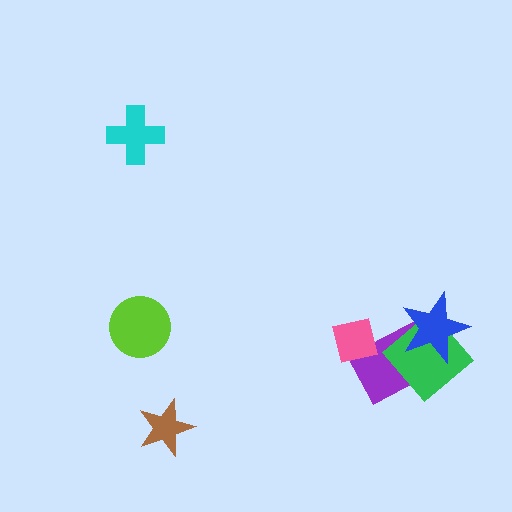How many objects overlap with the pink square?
1 object overlaps with the pink square.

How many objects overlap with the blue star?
2 objects overlap with the blue star.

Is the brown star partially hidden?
No, no other shape covers it.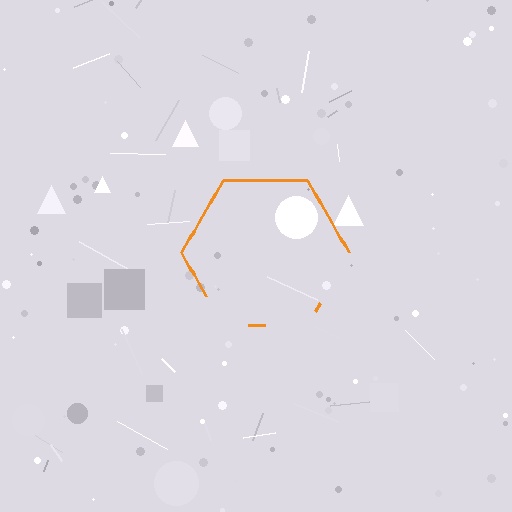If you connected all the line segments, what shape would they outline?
They would outline a hexagon.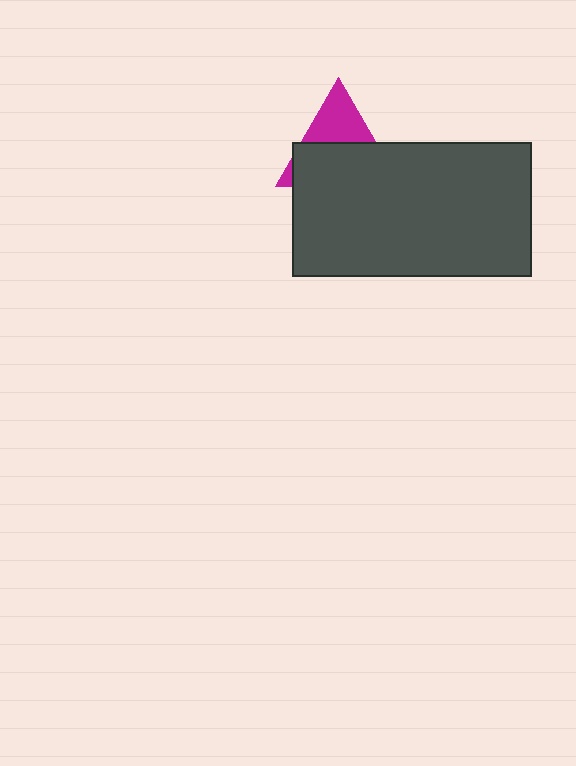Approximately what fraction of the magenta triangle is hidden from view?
Roughly 62% of the magenta triangle is hidden behind the dark gray rectangle.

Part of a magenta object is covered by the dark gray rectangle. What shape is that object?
It is a triangle.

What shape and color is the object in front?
The object in front is a dark gray rectangle.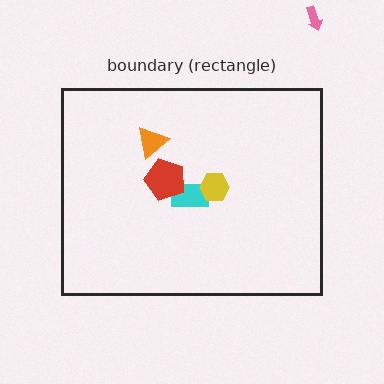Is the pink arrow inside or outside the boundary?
Outside.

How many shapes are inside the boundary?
4 inside, 1 outside.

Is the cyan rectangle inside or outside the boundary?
Inside.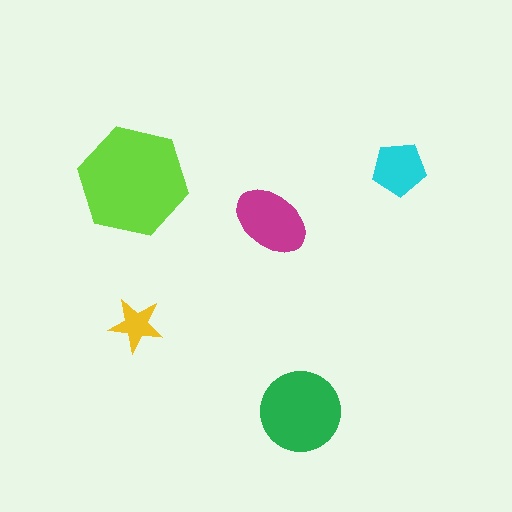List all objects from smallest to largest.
The yellow star, the cyan pentagon, the magenta ellipse, the green circle, the lime hexagon.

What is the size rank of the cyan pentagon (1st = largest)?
4th.